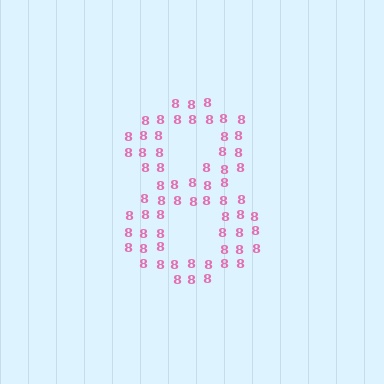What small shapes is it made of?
It is made of small digit 8's.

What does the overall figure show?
The overall figure shows the digit 8.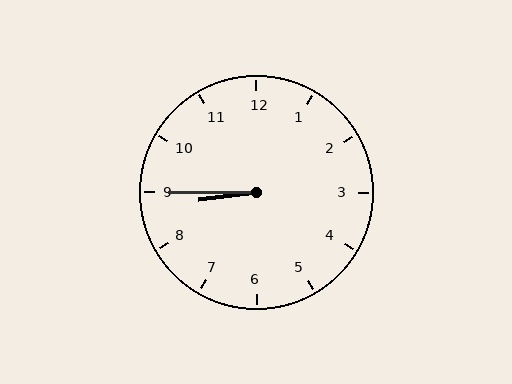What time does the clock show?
8:45.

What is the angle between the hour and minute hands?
Approximately 8 degrees.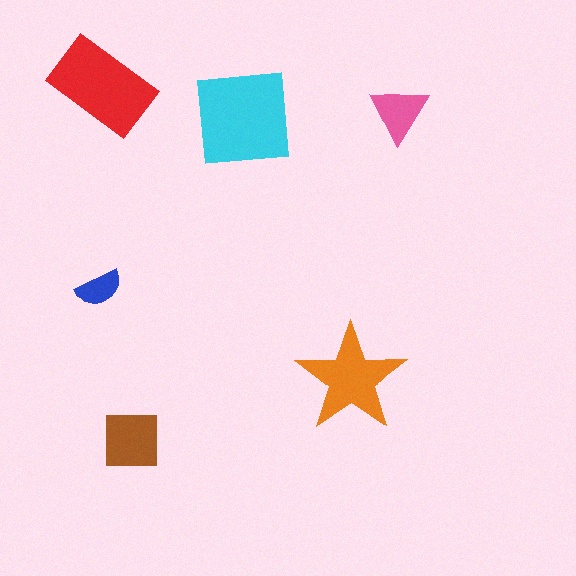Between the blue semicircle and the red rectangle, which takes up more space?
The red rectangle.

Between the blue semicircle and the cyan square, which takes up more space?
The cyan square.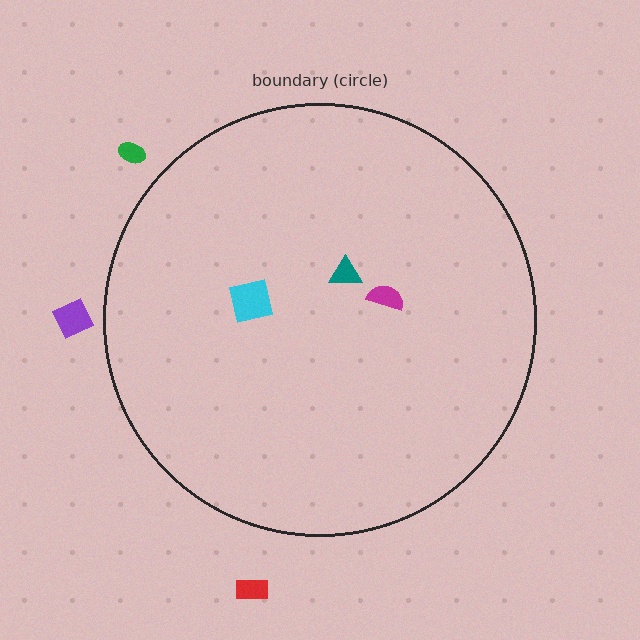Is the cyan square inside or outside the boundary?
Inside.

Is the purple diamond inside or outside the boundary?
Outside.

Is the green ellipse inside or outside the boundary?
Outside.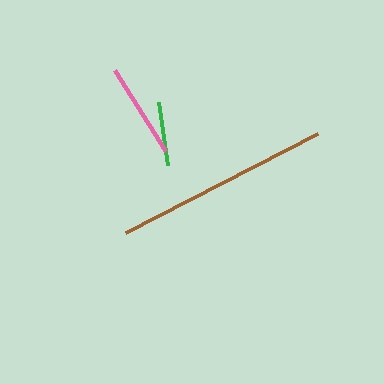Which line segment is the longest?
The brown line is the longest at approximately 216 pixels.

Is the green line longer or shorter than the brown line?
The brown line is longer than the green line.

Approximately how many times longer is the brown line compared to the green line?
The brown line is approximately 3.4 times the length of the green line.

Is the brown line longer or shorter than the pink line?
The brown line is longer than the pink line.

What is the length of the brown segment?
The brown segment is approximately 216 pixels long.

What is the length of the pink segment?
The pink segment is approximately 96 pixels long.